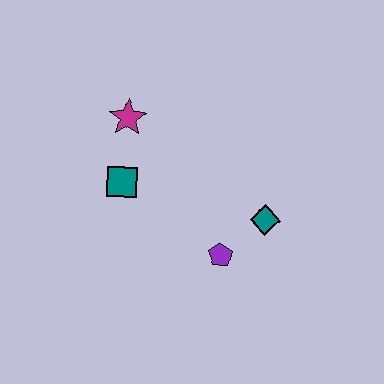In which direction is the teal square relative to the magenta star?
The teal square is below the magenta star.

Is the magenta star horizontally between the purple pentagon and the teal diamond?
No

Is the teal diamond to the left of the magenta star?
No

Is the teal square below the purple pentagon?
No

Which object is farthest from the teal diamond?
The magenta star is farthest from the teal diamond.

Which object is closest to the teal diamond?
The purple pentagon is closest to the teal diamond.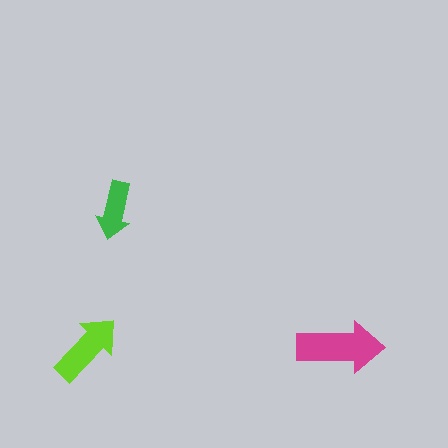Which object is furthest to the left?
The lime arrow is leftmost.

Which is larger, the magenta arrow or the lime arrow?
The magenta one.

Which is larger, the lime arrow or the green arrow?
The lime one.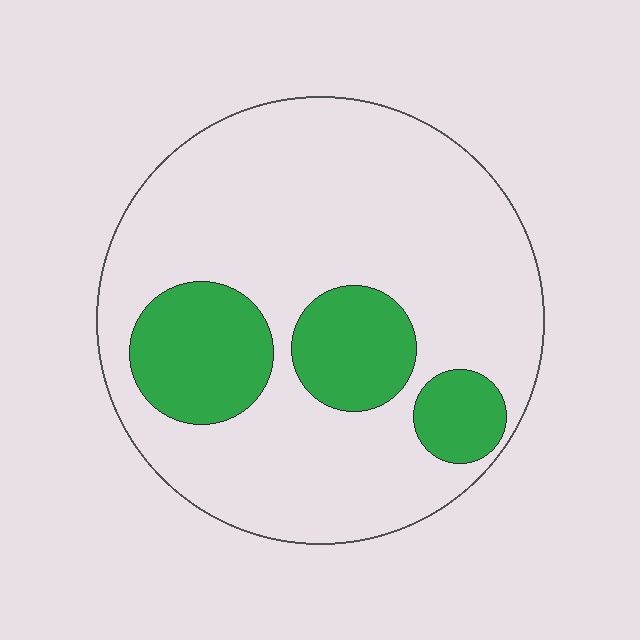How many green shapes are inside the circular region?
3.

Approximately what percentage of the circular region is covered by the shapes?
Approximately 25%.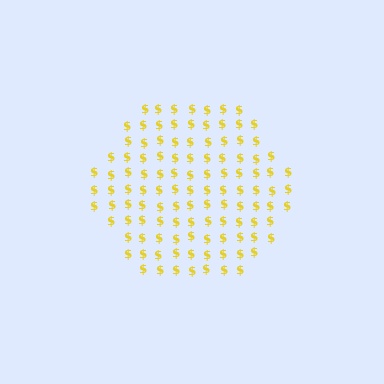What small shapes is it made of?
It is made of small dollar signs.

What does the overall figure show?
The overall figure shows a hexagon.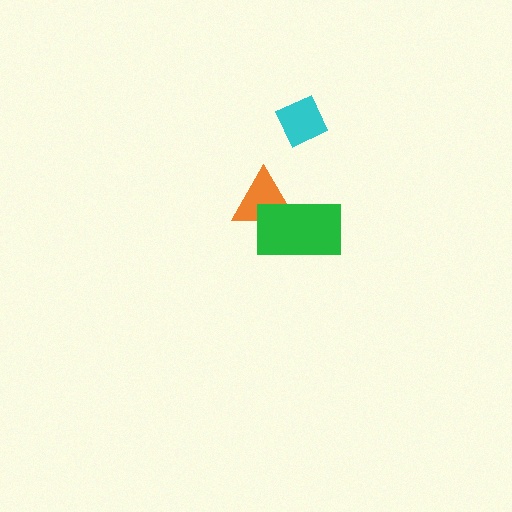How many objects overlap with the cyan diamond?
0 objects overlap with the cyan diamond.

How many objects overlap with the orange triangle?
1 object overlaps with the orange triangle.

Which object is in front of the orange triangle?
The green rectangle is in front of the orange triangle.